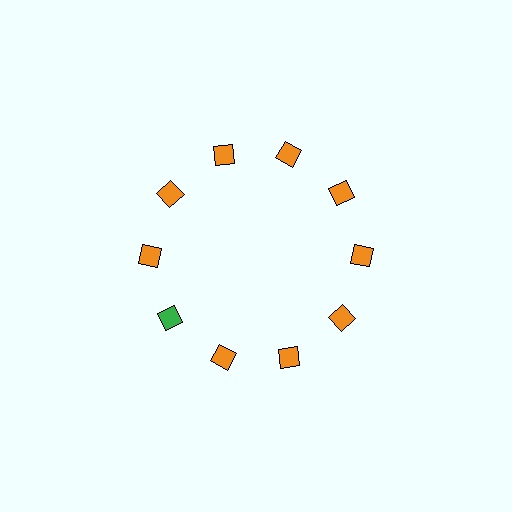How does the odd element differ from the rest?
It has a different color: green instead of orange.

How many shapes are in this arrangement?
There are 10 shapes arranged in a ring pattern.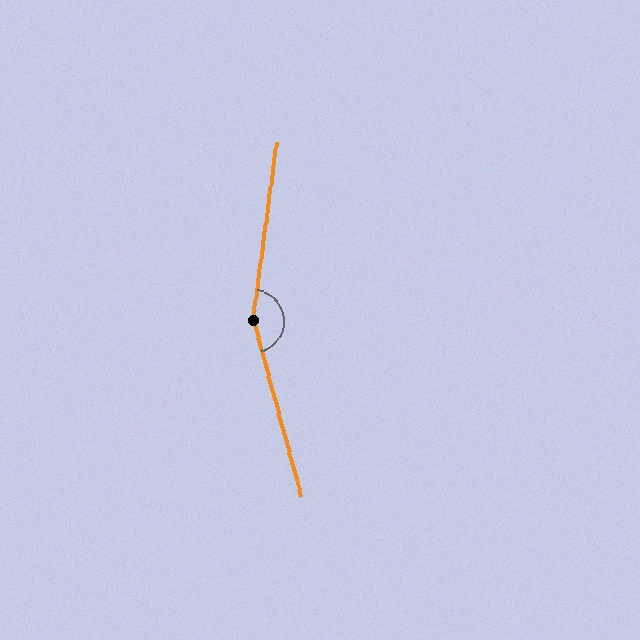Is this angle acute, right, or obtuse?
It is obtuse.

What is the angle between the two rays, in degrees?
Approximately 157 degrees.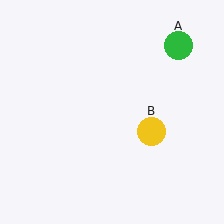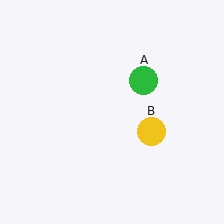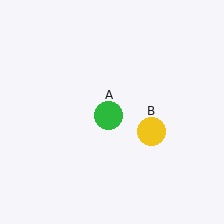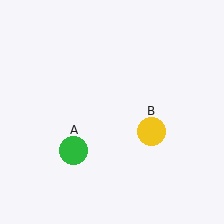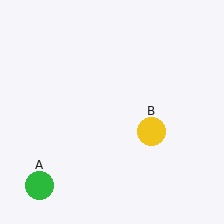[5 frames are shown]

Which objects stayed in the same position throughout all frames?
Yellow circle (object B) remained stationary.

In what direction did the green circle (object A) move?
The green circle (object A) moved down and to the left.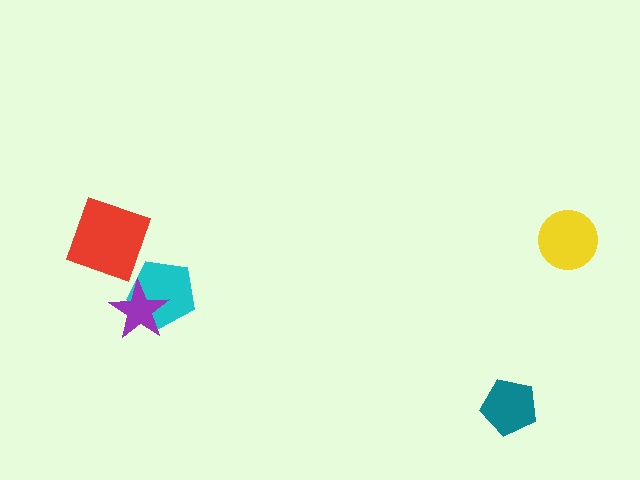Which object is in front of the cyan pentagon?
The purple star is in front of the cyan pentagon.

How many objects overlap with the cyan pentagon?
1 object overlaps with the cyan pentagon.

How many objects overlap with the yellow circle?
0 objects overlap with the yellow circle.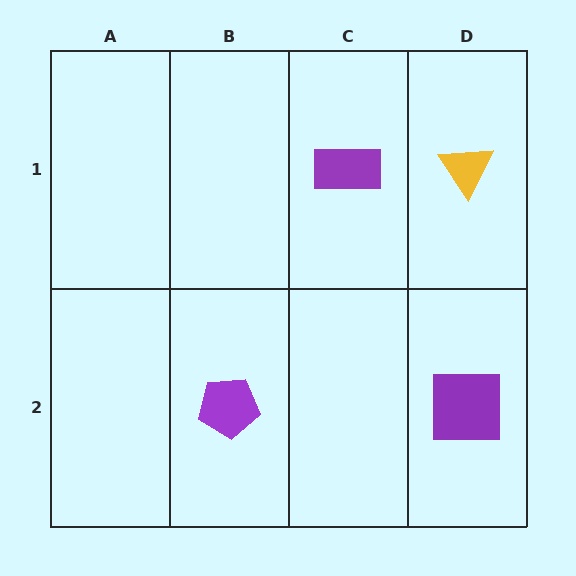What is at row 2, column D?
A purple square.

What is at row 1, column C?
A purple rectangle.